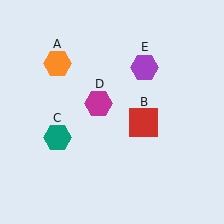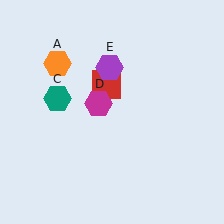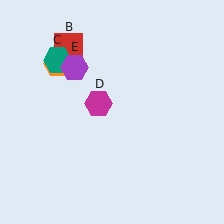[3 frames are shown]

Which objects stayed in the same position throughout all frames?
Orange hexagon (object A) and magenta hexagon (object D) remained stationary.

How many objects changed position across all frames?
3 objects changed position: red square (object B), teal hexagon (object C), purple hexagon (object E).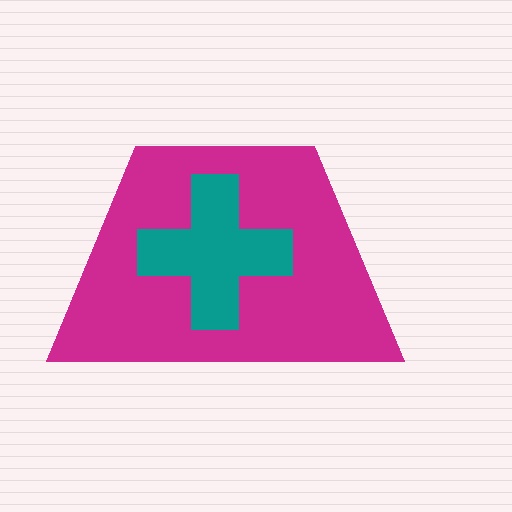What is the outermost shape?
The magenta trapezoid.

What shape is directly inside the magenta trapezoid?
The teal cross.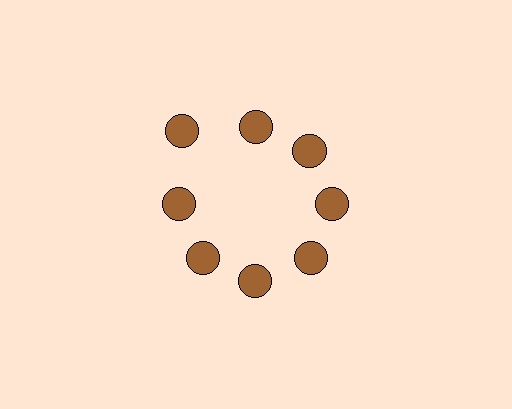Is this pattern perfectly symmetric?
No. The 8 brown circles are arranged in a ring, but one element near the 10 o'clock position is pushed outward from the center, breaking the 8-fold rotational symmetry.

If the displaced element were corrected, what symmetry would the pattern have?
It would have 8-fold rotational symmetry — the pattern would map onto itself every 45 degrees.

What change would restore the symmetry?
The symmetry would be restored by moving it inward, back onto the ring so that all 8 circles sit at equal angles and equal distance from the center.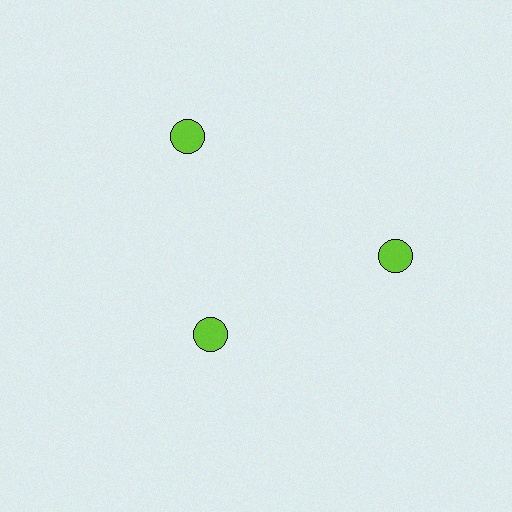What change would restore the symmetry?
The symmetry would be restored by moving it outward, back onto the ring so that all 3 circles sit at equal angles and equal distance from the center.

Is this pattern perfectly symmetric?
No. The 3 lime circles are arranged in a ring, but one element near the 7 o'clock position is pulled inward toward the center, breaking the 3-fold rotational symmetry.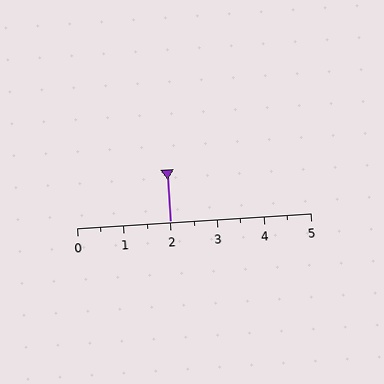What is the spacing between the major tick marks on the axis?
The major ticks are spaced 1 apart.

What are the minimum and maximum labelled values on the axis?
The axis runs from 0 to 5.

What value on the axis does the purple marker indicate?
The marker indicates approximately 2.